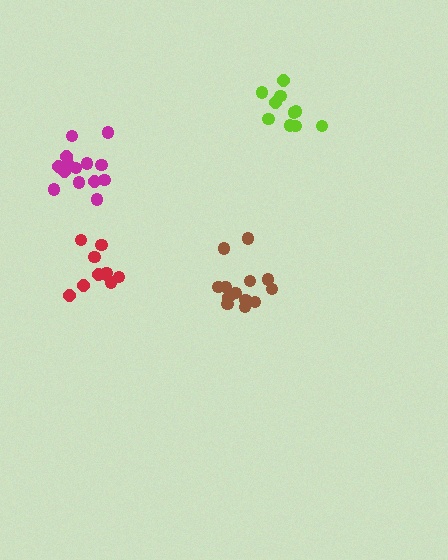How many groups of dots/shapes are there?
There are 4 groups.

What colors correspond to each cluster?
The clusters are colored: lime, brown, magenta, red.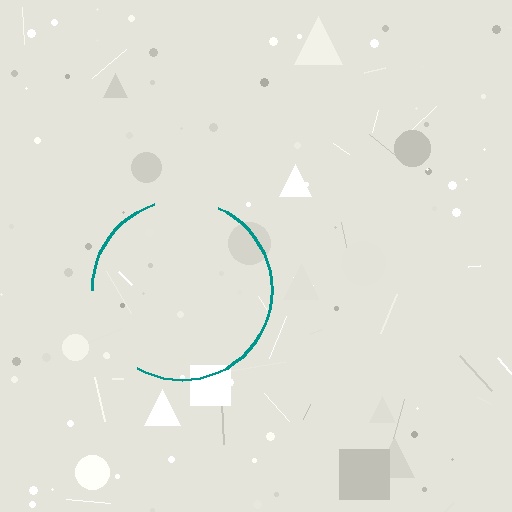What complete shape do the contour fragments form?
The contour fragments form a circle.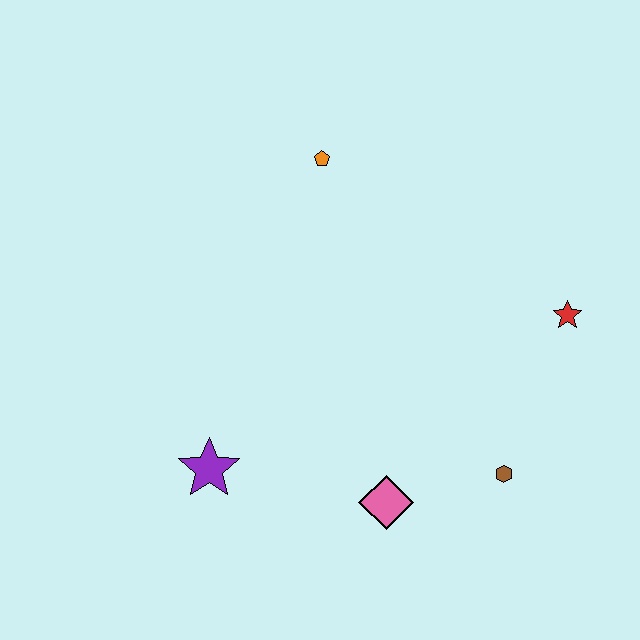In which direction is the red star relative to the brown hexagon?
The red star is above the brown hexagon.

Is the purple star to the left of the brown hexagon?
Yes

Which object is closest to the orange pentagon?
The red star is closest to the orange pentagon.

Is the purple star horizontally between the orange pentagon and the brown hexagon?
No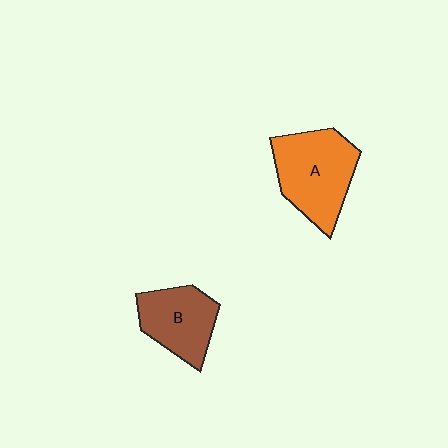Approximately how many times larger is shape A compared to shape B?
Approximately 1.3 times.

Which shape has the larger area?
Shape A (orange).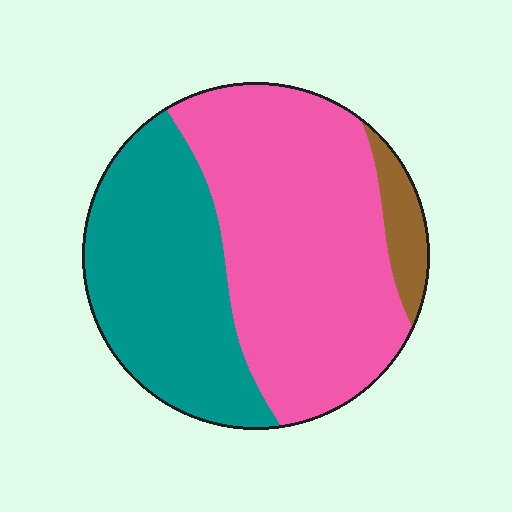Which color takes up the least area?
Brown, at roughly 5%.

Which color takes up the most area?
Pink, at roughly 55%.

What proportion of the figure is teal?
Teal takes up between a third and a half of the figure.